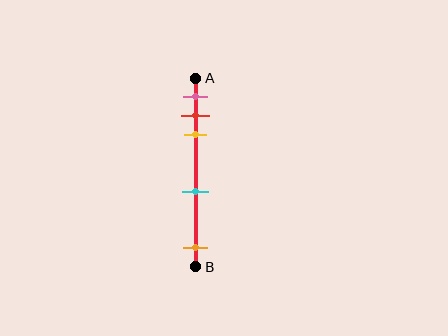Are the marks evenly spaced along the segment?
No, the marks are not evenly spaced.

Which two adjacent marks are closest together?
The red and yellow marks are the closest adjacent pair.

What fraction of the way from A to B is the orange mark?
The orange mark is approximately 90% (0.9) of the way from A to B.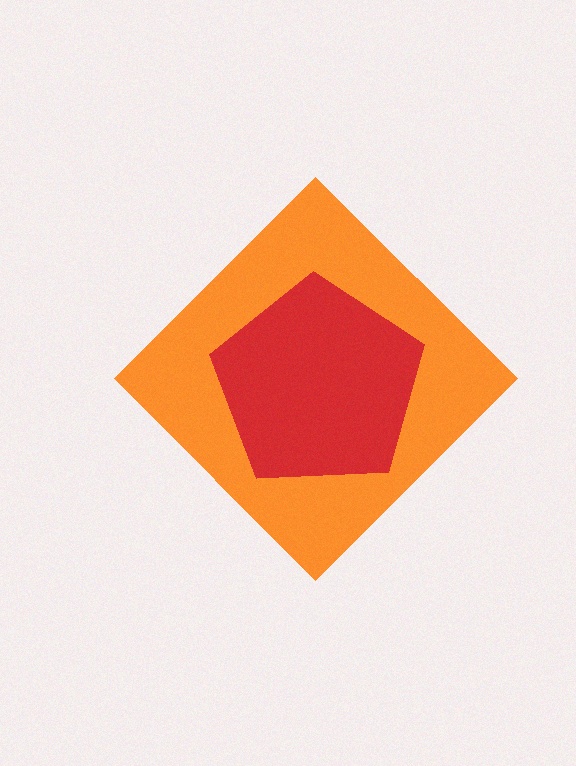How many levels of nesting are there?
2.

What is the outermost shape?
The orange diamond.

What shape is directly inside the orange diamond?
The red pentagon.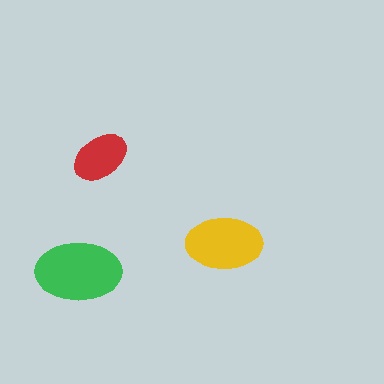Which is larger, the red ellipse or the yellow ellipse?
The yellow one.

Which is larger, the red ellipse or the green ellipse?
The green one.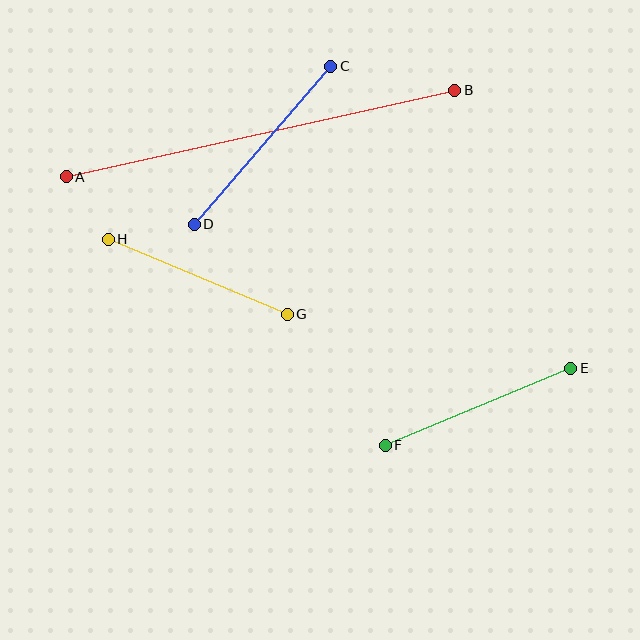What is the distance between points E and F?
The distance is approximately 201 pixels.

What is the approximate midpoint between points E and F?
The midpoint is at approximately (478, 407) pixels.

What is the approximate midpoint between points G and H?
The midpoint is at approximately (198, 277) pixels.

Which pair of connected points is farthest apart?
Points A and B are farthest apart.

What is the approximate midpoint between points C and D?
The midpoint is at approximately (262, 145) pixels.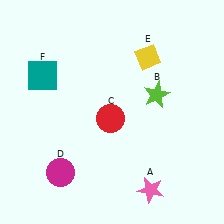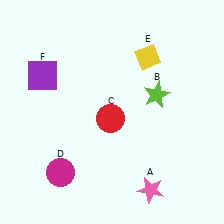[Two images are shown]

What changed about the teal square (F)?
In Image 1, F is teal. In Image 2, it changed to purple.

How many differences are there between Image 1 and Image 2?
There is 1 difference between the two images.